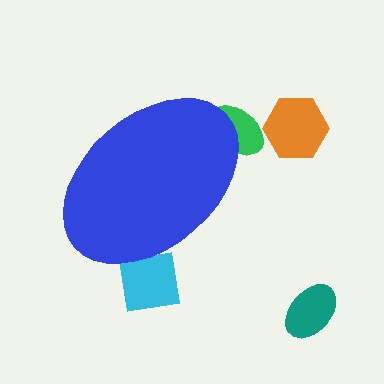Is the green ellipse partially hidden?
Yes, the green ellipse is partially hidden behind the blue ellipse.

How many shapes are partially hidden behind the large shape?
2 shapes are partially hidden.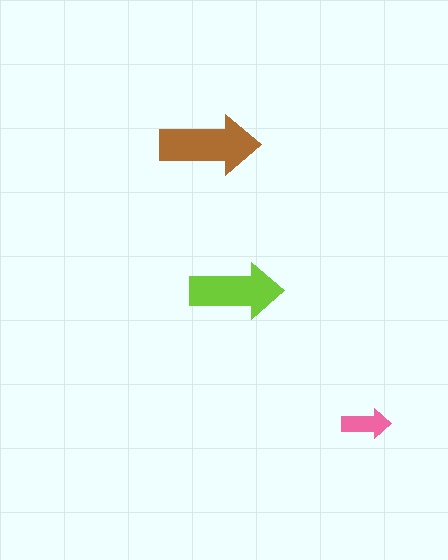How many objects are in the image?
There are 3 objects in the image.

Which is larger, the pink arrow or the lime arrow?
The lime one.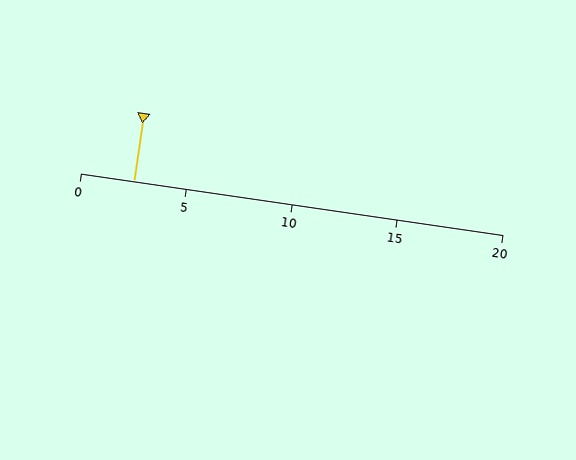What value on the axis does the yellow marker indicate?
The marker indicates approximately 2.5.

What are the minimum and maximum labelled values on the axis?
The axis runs from 0 to 20.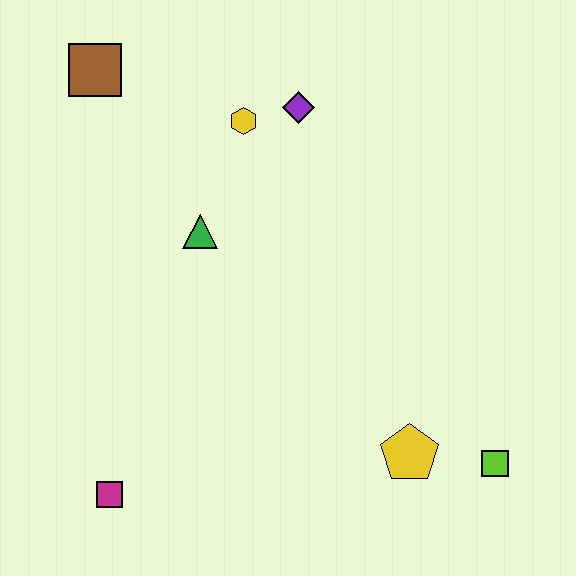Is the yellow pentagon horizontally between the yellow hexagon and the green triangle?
No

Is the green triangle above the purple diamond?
No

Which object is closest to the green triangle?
The yellow hexagon is closest to the green triangle.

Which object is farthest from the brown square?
The lime square is farthest from the brown square.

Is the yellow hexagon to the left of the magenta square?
No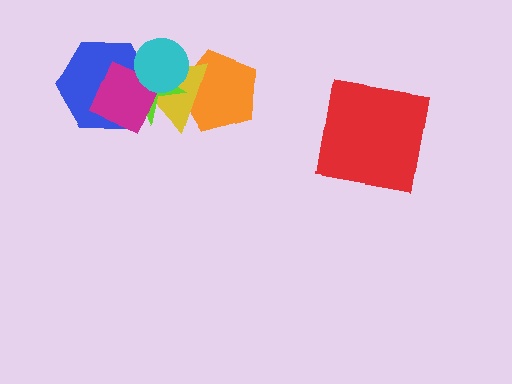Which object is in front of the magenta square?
The cyan circle is in front of the magenta square.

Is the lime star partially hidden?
Yes, it is partially covered by another shape.